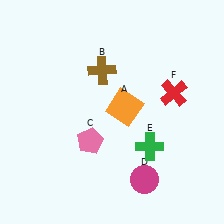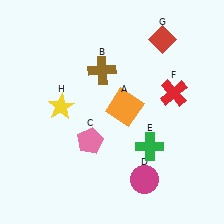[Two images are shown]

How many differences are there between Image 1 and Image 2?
There are 2 differences between the two images.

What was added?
A red diamond (G), a yellow star (H) were added in Image 2.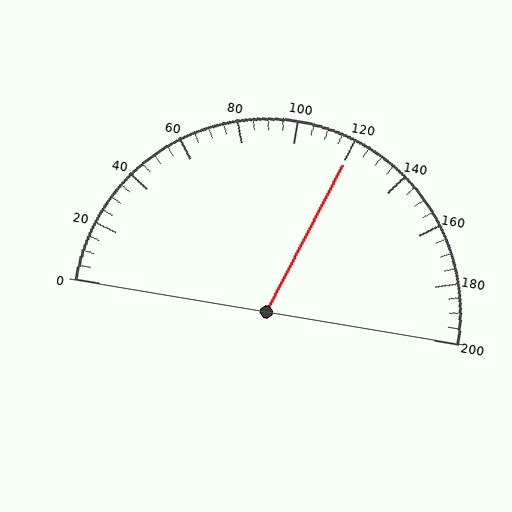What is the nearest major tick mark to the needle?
The nearest major tick mark is 120.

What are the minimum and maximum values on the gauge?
The gauge ranges from 0 to 200.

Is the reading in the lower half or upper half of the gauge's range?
The reading is in the upper half of the range (0 to 200).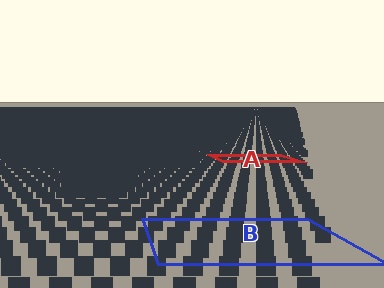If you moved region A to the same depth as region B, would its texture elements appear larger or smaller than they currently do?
They would appear larger. At a closer depth, the same texture elements are projected at a bigger on-screen size.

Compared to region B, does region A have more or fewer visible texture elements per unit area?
Region A has more texture elements per unit area — they are packed more densely because it is farther away.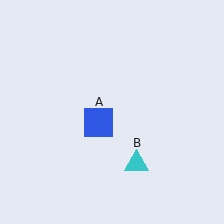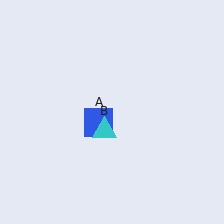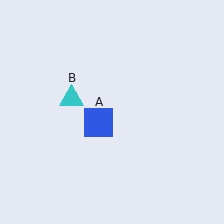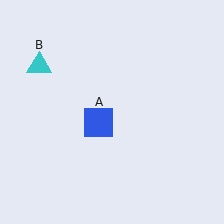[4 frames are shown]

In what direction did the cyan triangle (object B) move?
The cyan triangle (object B) moved up and to the left.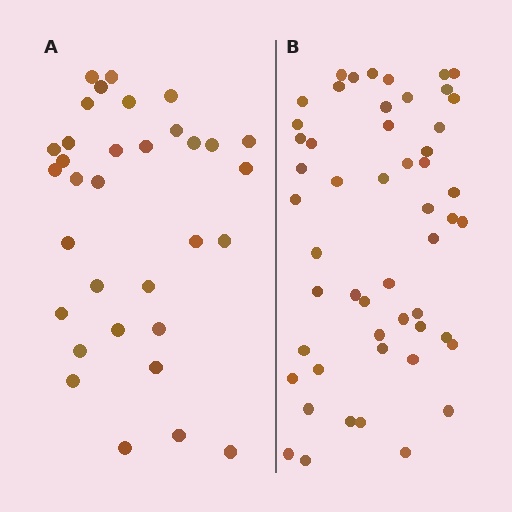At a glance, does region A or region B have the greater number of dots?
Region B (the right region) has more dots.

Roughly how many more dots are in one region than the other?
Region B has approximately 20 more dots than region A.